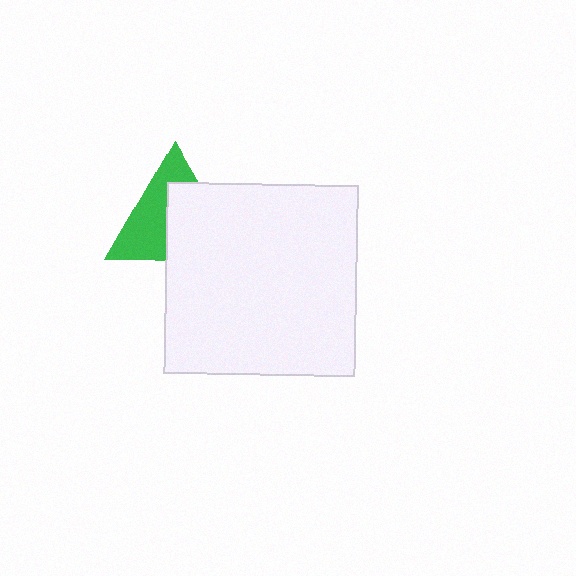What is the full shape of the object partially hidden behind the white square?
The partially hidden object is a green triangle.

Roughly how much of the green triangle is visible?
About half of it is visible (roughly 49%).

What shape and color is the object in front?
The object in front is a white square.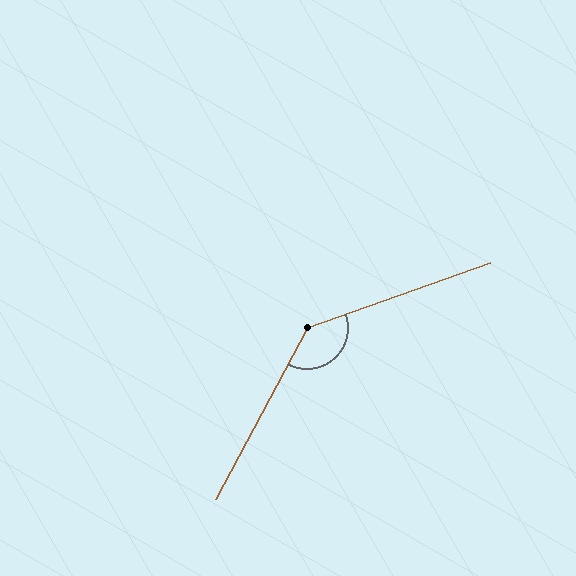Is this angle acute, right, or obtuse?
It is obtuse.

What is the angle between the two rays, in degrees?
Approximately 138 degrees.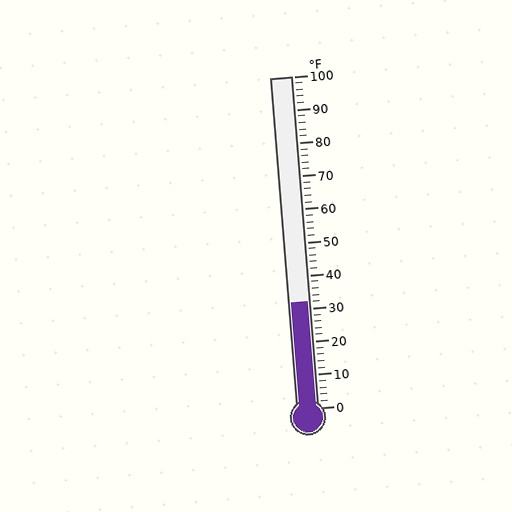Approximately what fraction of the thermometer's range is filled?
The thermometer is filled to approximately 30% of its range.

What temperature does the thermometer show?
The thermometer shows approximately 32°F.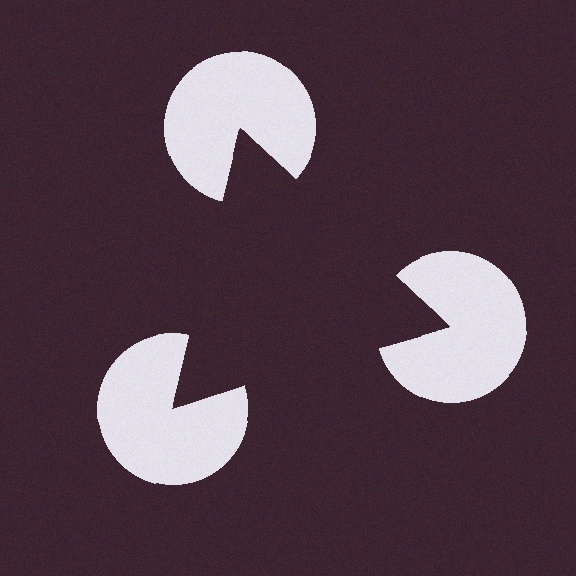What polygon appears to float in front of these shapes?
An illusory triangle — its edges are inferred from the aligned wedge cuts in the pac-man discs, not physically drawn.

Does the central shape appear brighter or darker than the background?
It typically appears slightly darker than the background, even though no actual brightness change is drawn.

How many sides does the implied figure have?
3 sides.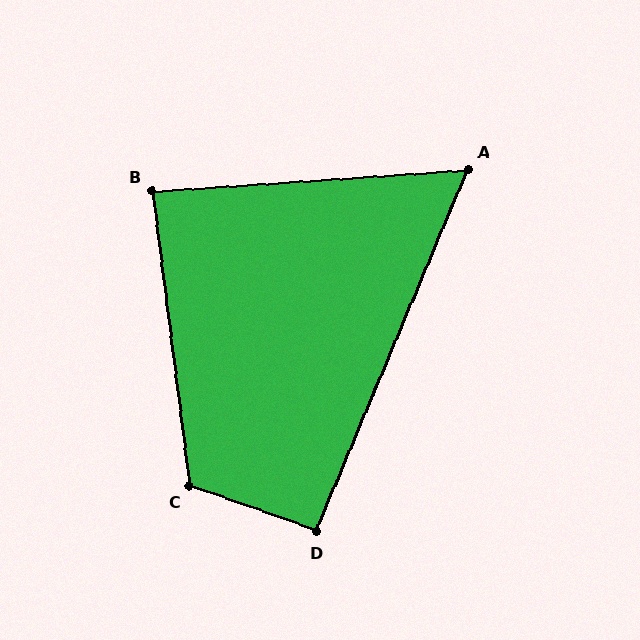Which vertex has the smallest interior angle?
A, at approximately 63 degrees.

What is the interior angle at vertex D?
Approximately 93 degrees (approximately right).